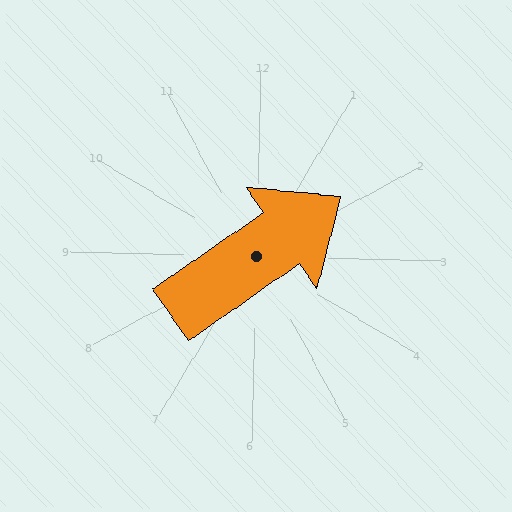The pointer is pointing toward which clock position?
Roughly 2 o'clock.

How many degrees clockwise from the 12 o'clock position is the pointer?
Approximately 54 degrees.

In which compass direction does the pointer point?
Northeast.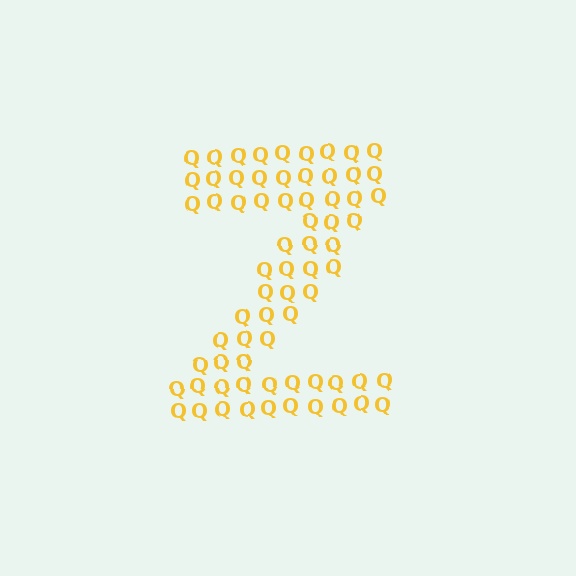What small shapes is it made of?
It is made of small letter Q's.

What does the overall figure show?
The overall figure shows the letter Z.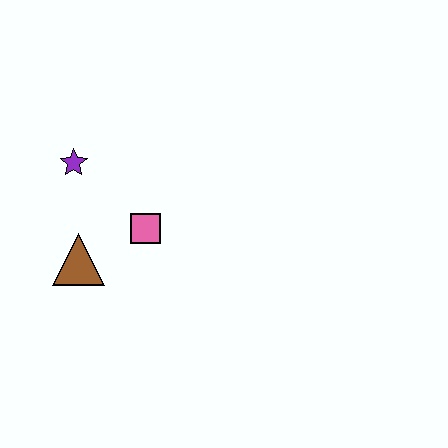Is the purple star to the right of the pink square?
No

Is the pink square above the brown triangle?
Yes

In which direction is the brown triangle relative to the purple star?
The brown triangle is below the purple star.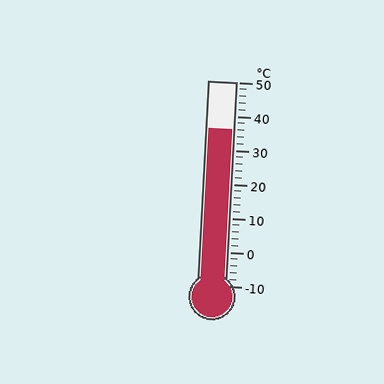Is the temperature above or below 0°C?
The temperature is above 0°C.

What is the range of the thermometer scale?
The thermometer scale ranges from -10°C to 50°C.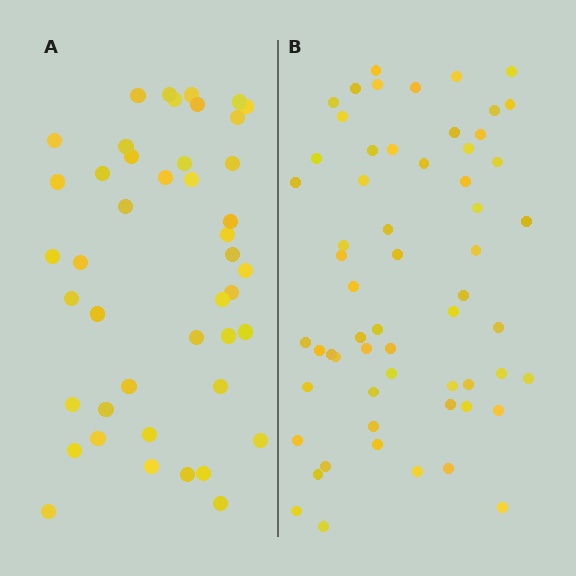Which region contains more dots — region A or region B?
Region B (the right region) has more dots.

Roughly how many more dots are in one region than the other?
Region B has approximately 15 more dots than region A.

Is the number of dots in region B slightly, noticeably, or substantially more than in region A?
Region B has noticeably more, but not dramatically so. The ratio is roughly 1.4 to 1.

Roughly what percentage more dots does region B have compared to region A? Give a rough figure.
About 35% more.